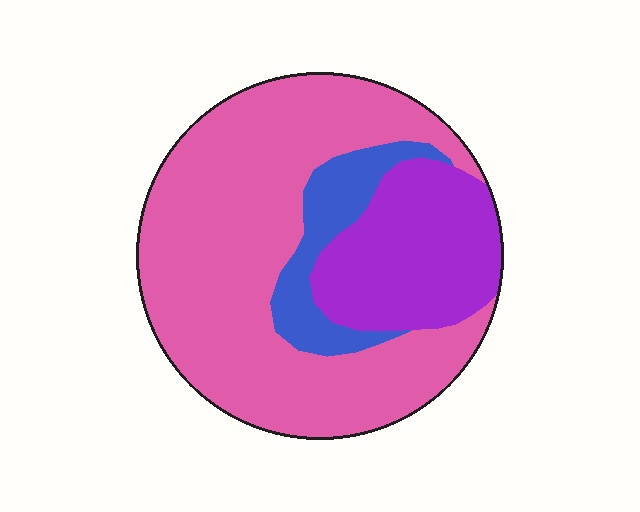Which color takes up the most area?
Pink, at roughly 65%.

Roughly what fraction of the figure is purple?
Purple covers roughly 25% of the figure.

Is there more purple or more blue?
Purple.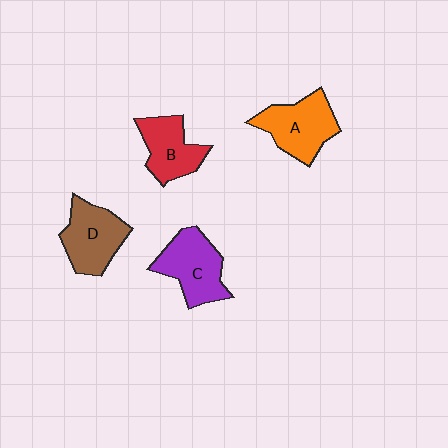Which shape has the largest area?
Shape C (purple).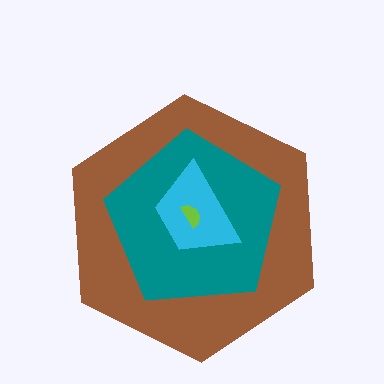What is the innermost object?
The lime semicircle.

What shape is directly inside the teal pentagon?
The cyan trapezoid.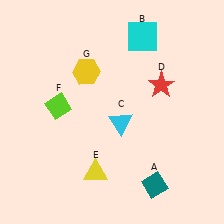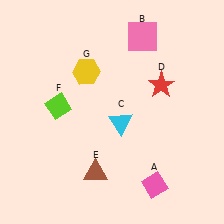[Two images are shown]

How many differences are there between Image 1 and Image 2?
There are 3 differences between the two images.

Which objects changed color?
A changed from teal to pink. B changed from cyan to pink. E changed from yellow to brown.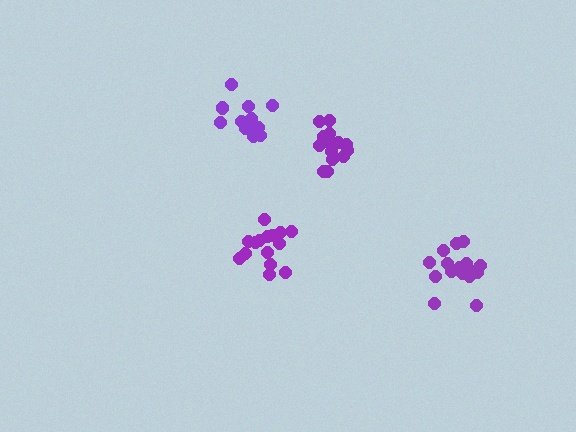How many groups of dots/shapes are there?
There are 4 groups.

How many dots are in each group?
Group 1: 13 dots, Group 2: 17 dots, Group 3: 15 dots, Group 4: 16 dots (61 total).